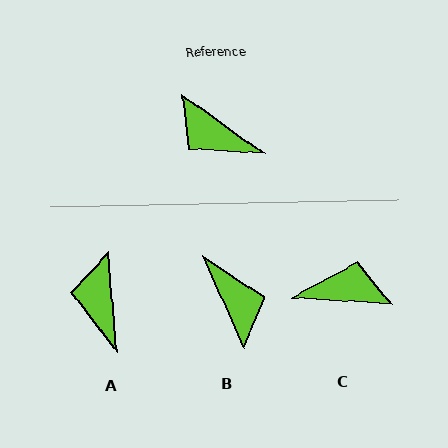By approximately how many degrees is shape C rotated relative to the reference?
Approximately 148 degrees clockwise.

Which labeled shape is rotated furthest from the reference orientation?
B, about 150 degrees away.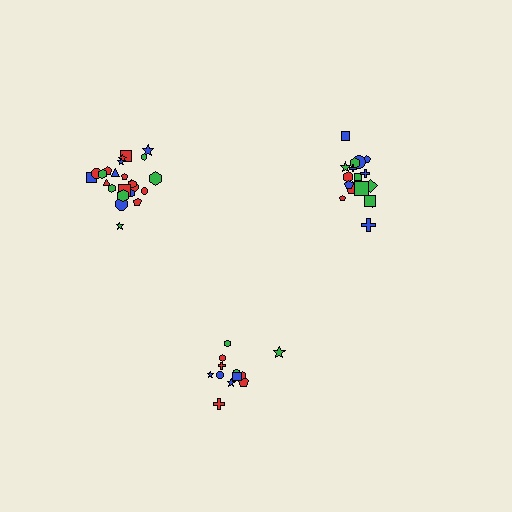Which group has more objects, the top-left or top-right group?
The top-left group.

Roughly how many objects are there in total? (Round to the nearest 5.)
Roughly 55 objects in total.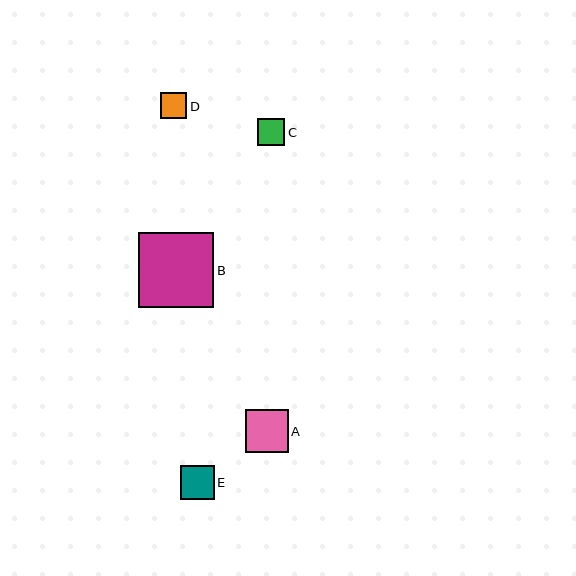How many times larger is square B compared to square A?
Square B is approximately 1.8 times the size of square A.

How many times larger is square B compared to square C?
Square B is approximately 2.8 times the size of square C.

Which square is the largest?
Square B is the largest with a size of approximately 75 pixels.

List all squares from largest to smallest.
From largest to smallest: B, A, E, C, D.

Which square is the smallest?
Square D is the smallest with a size of approximately 26 pixels.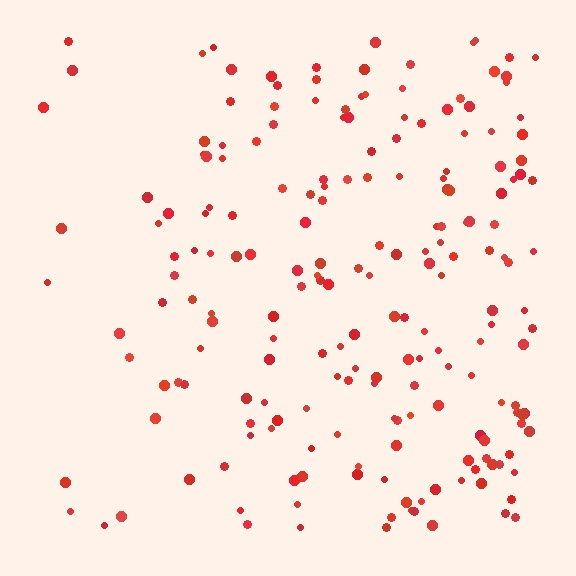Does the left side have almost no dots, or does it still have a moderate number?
Still a moderate number, just noticeably fewer than the right.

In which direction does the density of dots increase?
From left to right, with the right side densest.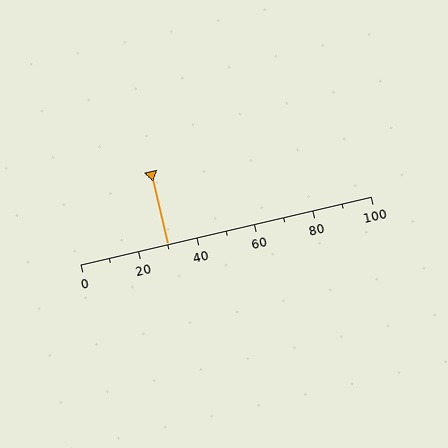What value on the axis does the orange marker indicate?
The marker indicates approximately 30.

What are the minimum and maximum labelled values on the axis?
The axis runs from 0 to 100.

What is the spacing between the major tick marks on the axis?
The major ticks are spaced 20 apart.